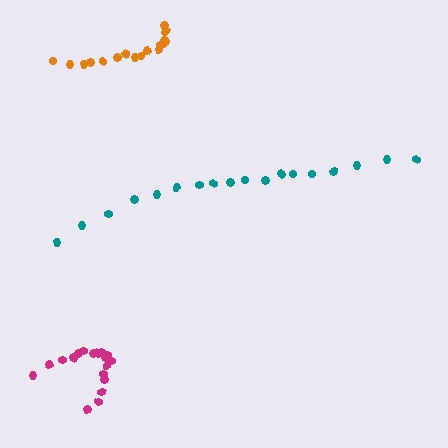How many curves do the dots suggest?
There are 3 distinct paths.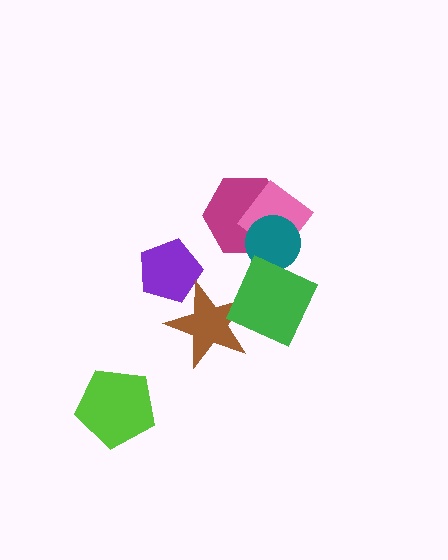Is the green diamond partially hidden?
No, no other shape covers it.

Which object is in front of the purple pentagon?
The brown star is in front of the purple pentagon.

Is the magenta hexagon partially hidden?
Yes, it is partially covered by another shape.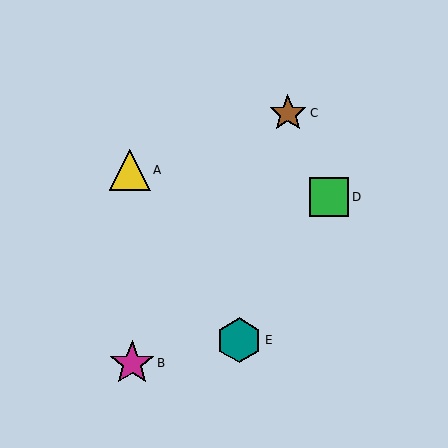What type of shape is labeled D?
Shape D is a green square.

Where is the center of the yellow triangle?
The center of the yellow triangle is at (130, 170).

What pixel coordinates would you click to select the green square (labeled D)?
Click at (329, 197) to select the green square D.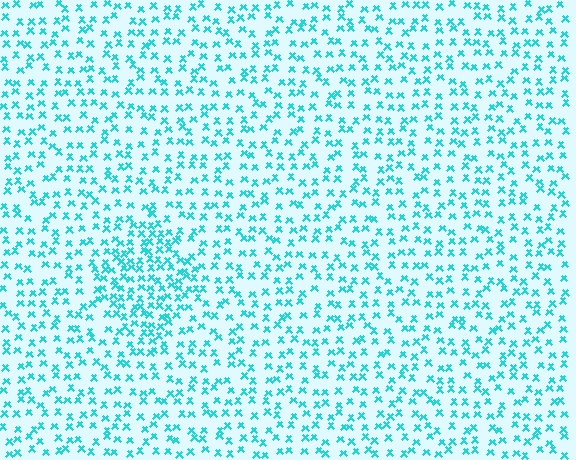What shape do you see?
I see a diamond.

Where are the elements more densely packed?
The elements are more densely packed inside the diamond boundary.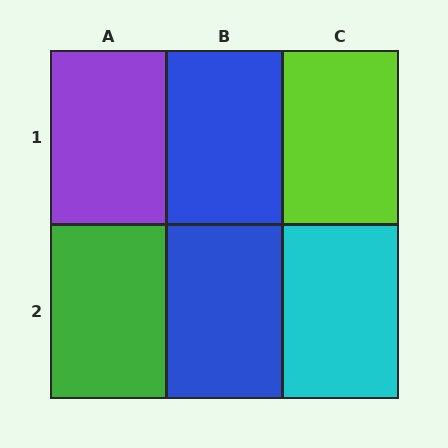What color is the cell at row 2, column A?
Green.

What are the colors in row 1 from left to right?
Purple, blue, lime.